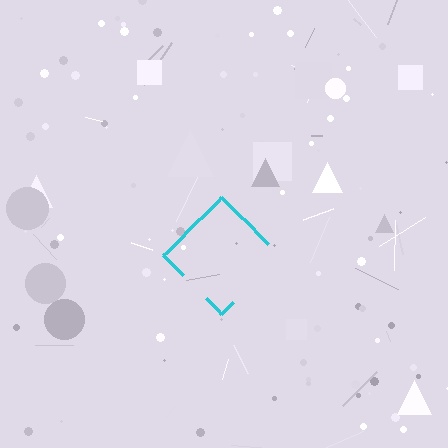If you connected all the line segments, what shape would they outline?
They would outline a diamond.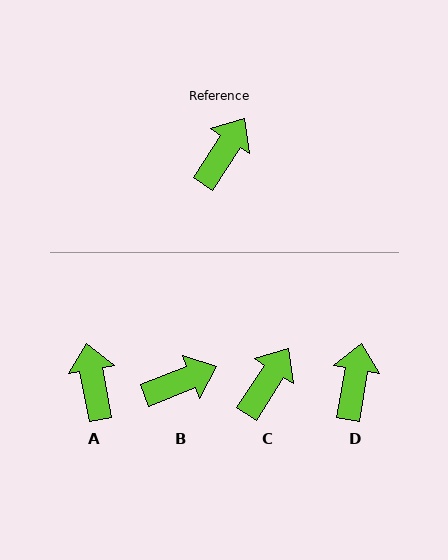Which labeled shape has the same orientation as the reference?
C.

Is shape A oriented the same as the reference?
No, it is off by about 43 degrees.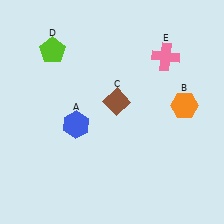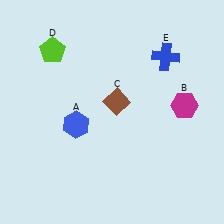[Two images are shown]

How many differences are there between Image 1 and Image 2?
There are 2 differences between the two images.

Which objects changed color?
B changed from orange to magenta. E changed from pink to blue.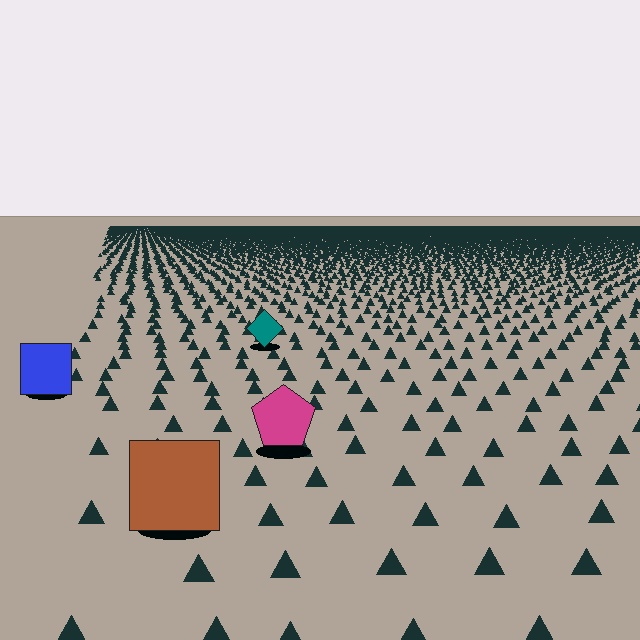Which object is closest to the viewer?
The brown square is closest. The texture marks near it are larger and more spread out.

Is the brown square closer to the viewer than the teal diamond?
Yes. The brown square is closer — you can tell from the texture gradient: the ground texture is coarser near it.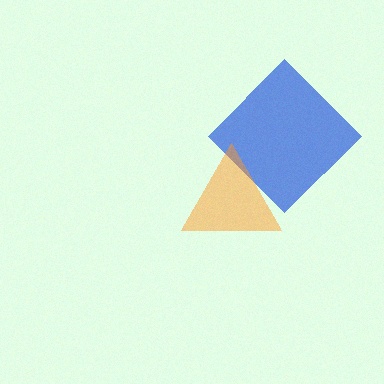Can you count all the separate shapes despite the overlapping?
Yes, there are 2 separate shapes.